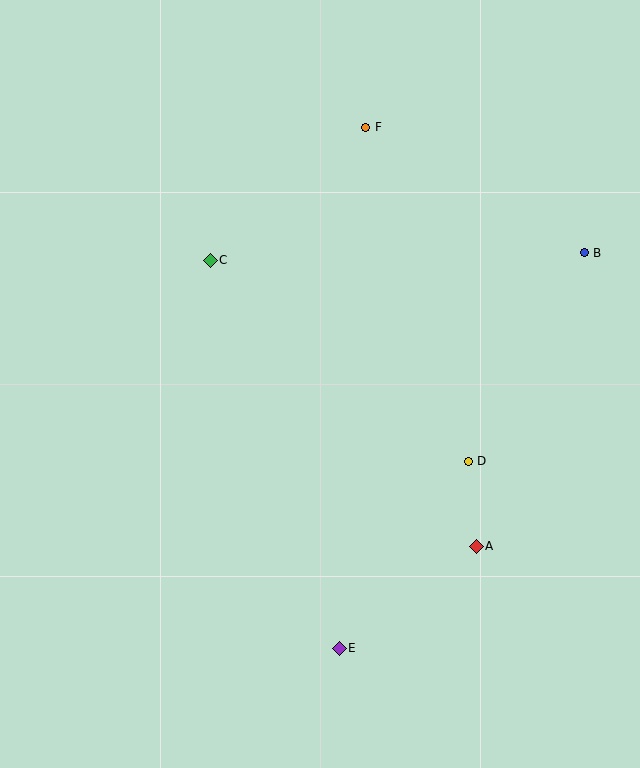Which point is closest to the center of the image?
Point C at (210, 260) is closest to the center.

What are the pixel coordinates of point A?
Point A is at (476, 546).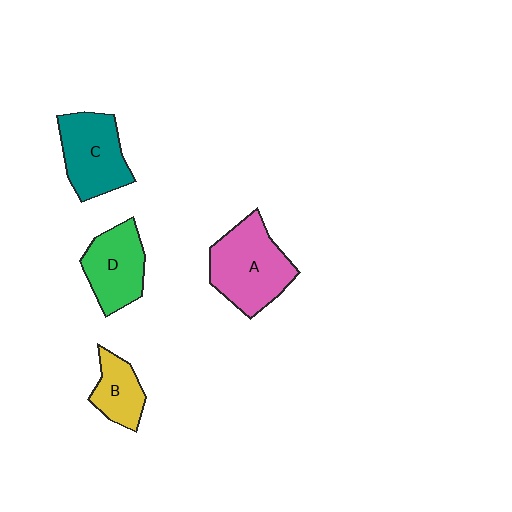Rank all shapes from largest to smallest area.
From largest to smallest: A (pink), C (teal), D (green), B (yellow).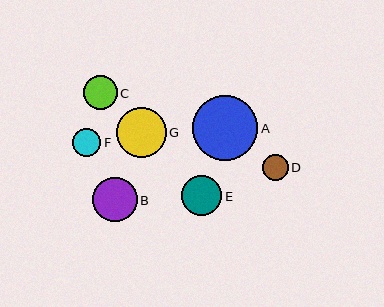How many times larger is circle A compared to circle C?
Circle A is approximately 1.9 times the size of circle C.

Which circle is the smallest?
Circle D is the smallest with a size of approximately 26 pixels.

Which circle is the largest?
Circle A is the largest with a size of approximately 65 pixels.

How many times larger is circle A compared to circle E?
Circle A is approximately 1.6 times the size of circle E.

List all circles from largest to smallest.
From largest to smallest: A, G, B, E, C, F, D.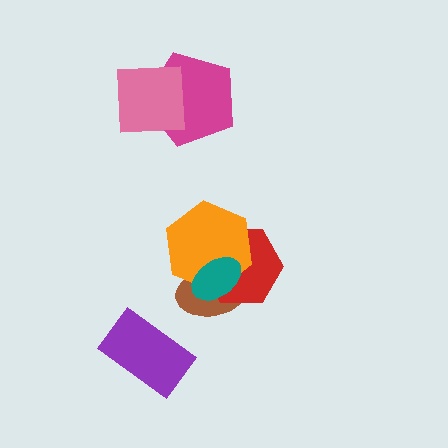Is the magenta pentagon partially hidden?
Yes, it is partially covered by another shape.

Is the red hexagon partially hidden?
Yes, it is partially covered by another shape.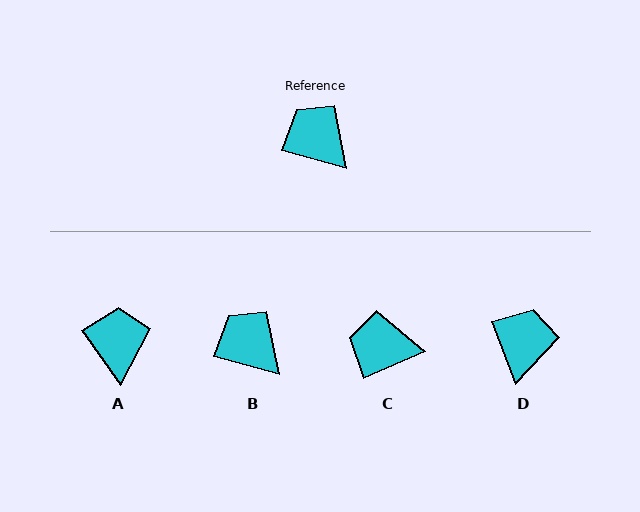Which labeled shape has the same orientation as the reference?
B.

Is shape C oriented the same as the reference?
No, it is off by about 39 degrees.